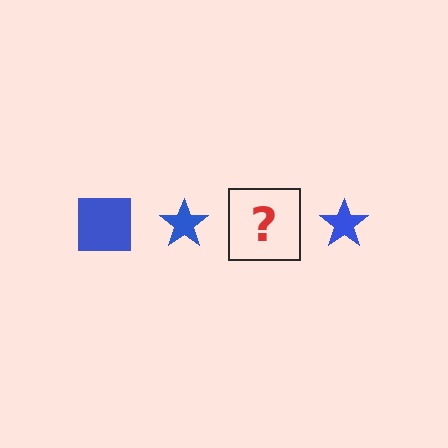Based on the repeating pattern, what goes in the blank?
The blank should be a blue square.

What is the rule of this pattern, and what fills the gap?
The rule is that the pattern cycles through square, star shapes in blue. The gap should be filled with a blue square.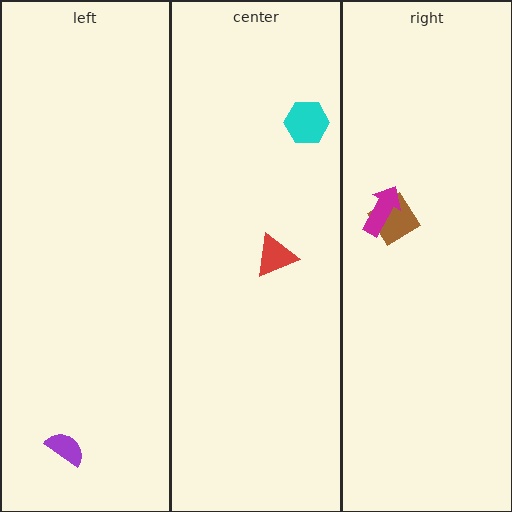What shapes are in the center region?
The red triangle, the cyan hexagon.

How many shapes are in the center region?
2.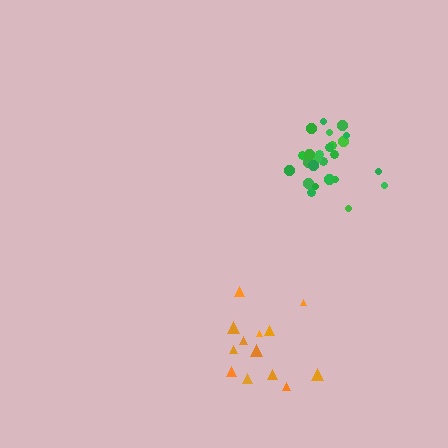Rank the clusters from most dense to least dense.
green, orange.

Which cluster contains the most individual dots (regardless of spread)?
Green (25).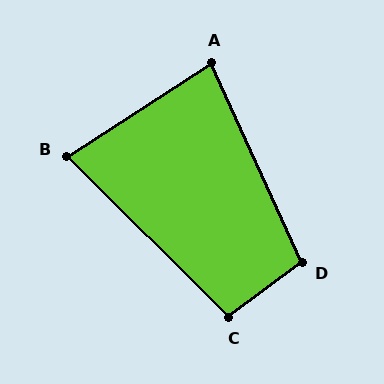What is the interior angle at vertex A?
Approximately 82 degrees (acute).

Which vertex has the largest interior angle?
D, at approximately 102 degrees.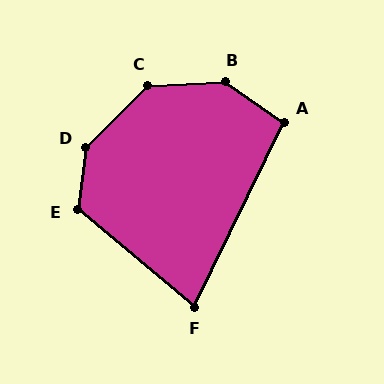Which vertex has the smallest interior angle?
F, at approximately 76 degrees.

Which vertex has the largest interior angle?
B, at approximately 142 degrees.